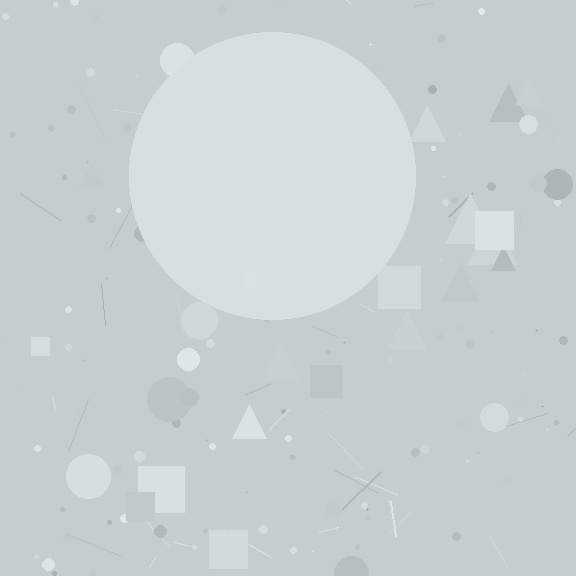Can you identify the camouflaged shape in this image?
The camouflaged shape is a circle.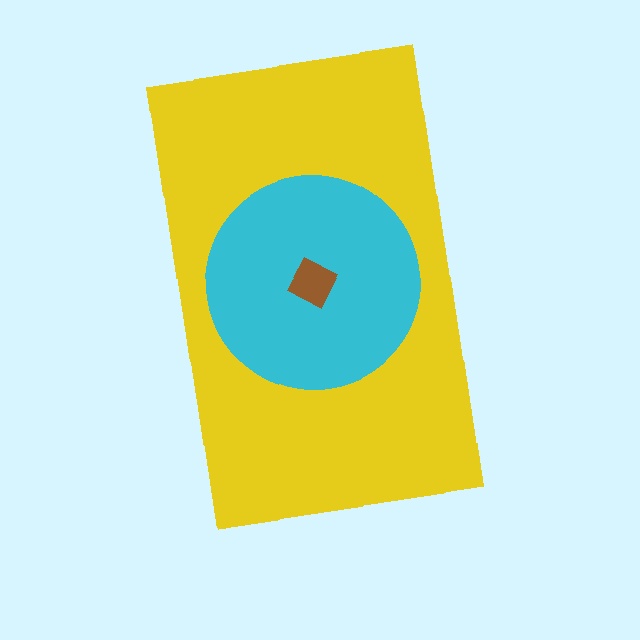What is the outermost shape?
The yellow rectangle.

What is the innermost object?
The brown diamond.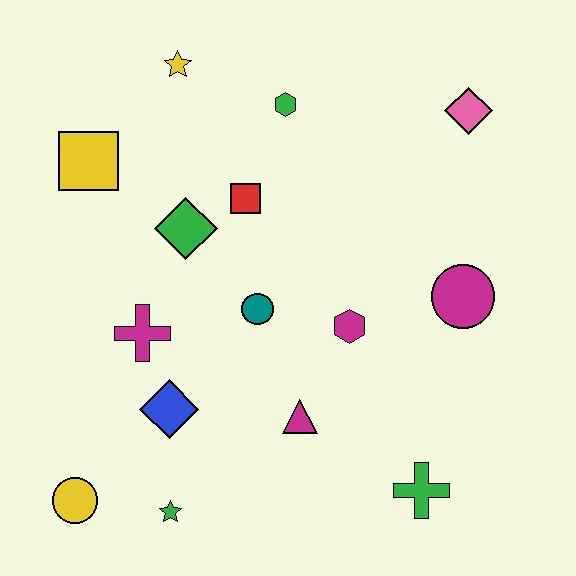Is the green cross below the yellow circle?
No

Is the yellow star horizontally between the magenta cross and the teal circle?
Yes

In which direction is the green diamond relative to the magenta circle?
The green diamond is to the left of the magenta circle.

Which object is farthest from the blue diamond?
The pink diamond is farthest from the blue diamond.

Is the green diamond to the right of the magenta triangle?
No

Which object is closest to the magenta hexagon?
The teal circle is closest to the magenta hexagon.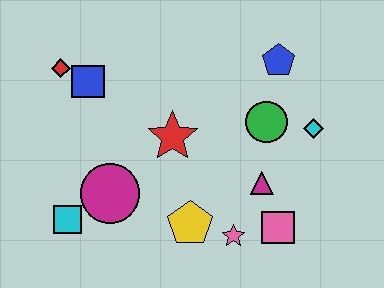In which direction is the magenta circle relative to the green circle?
The magenta circle is to the left of the green circle.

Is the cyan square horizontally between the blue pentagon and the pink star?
No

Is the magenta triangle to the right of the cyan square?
Yes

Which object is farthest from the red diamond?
The pink square is farthest from the red diamond.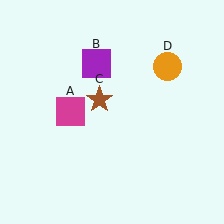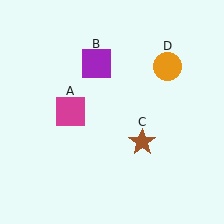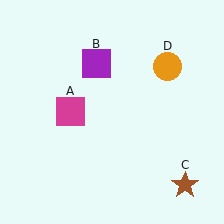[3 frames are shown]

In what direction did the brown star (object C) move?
The brown star (object C) moved down and to the right.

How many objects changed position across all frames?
1 object changed position: brown star (object C).